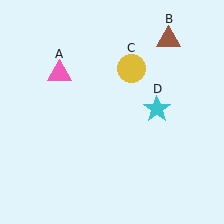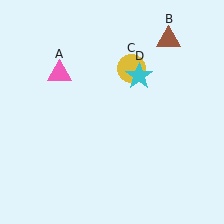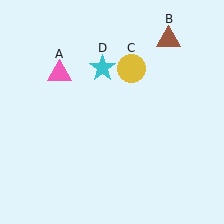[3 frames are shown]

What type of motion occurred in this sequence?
The cyan star (object D) rotated counterclockwise around the center of the scene.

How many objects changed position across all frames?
1 object changed position: cyan star (object D).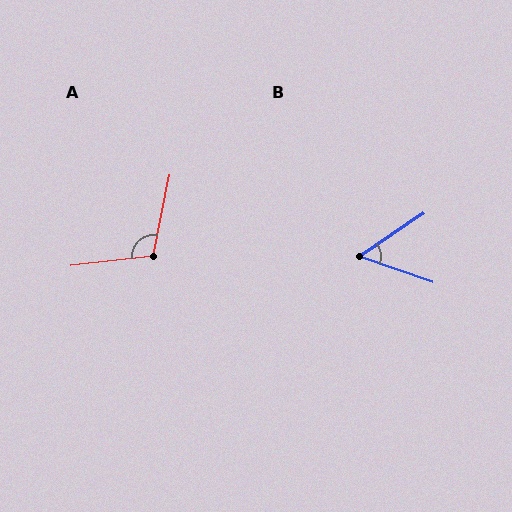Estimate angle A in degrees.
Approximately 108 degrees.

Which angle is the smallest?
B, at approximately 53 degrees.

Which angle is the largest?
A, at approximately 108 degrees.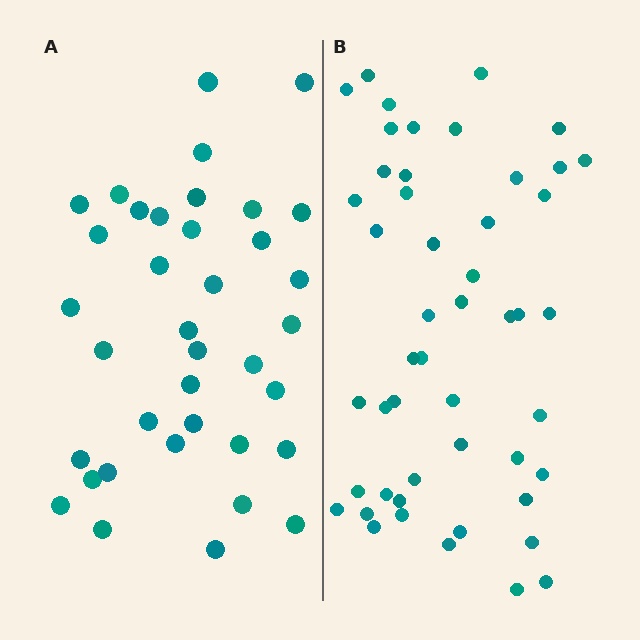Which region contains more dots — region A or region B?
Region B (the right region) has more dots.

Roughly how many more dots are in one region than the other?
Region B has roughly 12 or so more dots than region A.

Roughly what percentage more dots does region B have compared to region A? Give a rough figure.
About 30% more.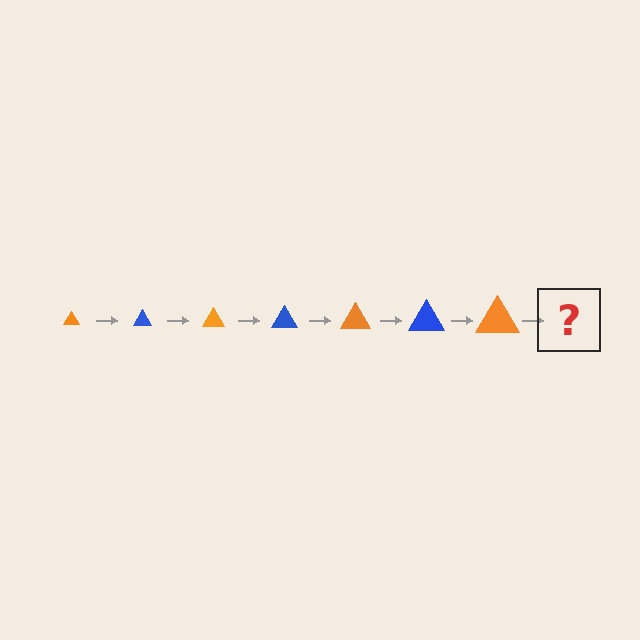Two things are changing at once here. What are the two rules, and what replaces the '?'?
The two rules are that the triangle grows larger each step and the color cycles through orange and blue. The '?' should be a blue triangle, larger than the previous one.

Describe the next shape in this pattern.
It should be a blue triangle, larger than the previous one.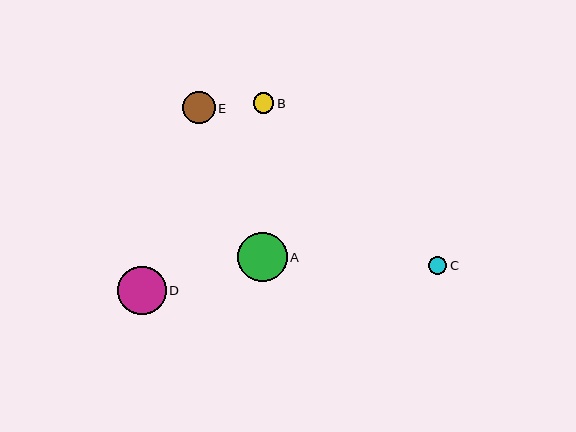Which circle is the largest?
Circle A is the largest with a size of approximately 50 pixels.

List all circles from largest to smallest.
From largest to smallest: A, D, E, B, C.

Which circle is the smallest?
Circle C is the smallest with a size of approximately 18 pixels.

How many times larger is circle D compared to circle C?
Circle D is approximately 2.7 times the size of circle C.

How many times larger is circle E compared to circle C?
Circle E is approximately 1.8 times the size of circle C.